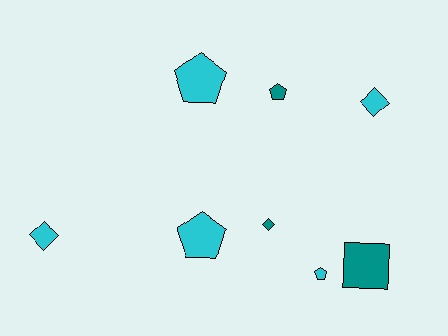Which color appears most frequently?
Cyan, with 5 objects.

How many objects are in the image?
There are 8 objects.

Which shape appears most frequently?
Pentagon, with 4 objects.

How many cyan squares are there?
There are no cyan squares.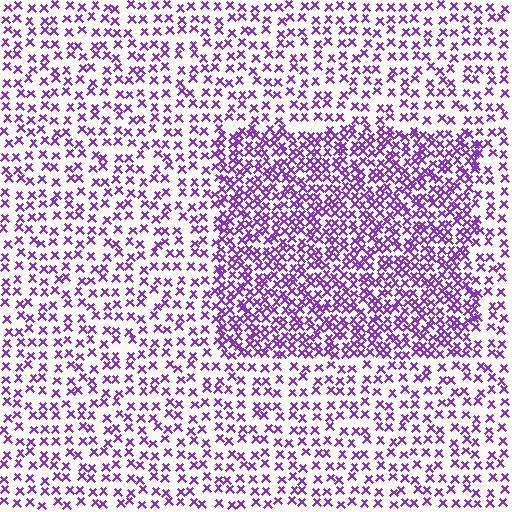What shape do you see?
I see a rectangle.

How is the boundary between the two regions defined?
The boundary is defined by a change in element density (approximately 2.0x ratio). All elements are the same color, size, and shape.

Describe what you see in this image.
The image contains small purple elements arranged at two different densities. A rectangle-shaped region is visible where the elements are more densely packed than the surrounding area.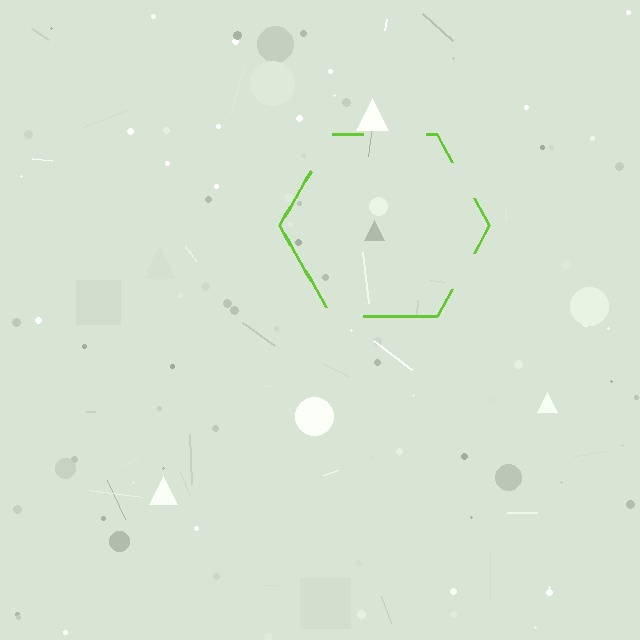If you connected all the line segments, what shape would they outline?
They would outline a hexagon.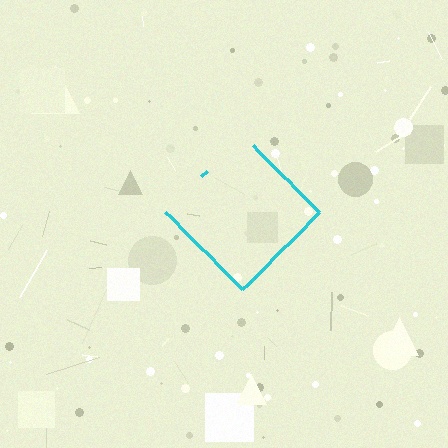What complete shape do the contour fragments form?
The contour fragments form a diamond.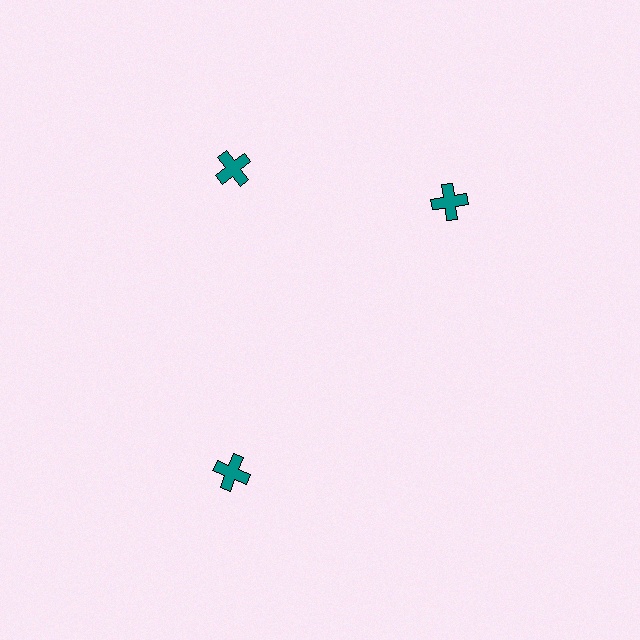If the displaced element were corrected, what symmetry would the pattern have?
It would have 3-fold rotational symmetry — the pattern would map onto itself every 120 degrees.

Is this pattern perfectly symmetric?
No. The 3 teal crosses are arranged in a ring, but one element near the 3 o'clock position is rotated out of alignment along the ring, breaking the 3-fold rotational symmetry.